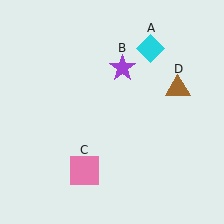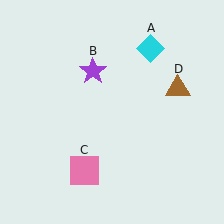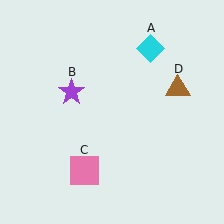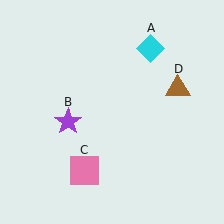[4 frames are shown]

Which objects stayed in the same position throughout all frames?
Cyan diamond (object A) and pink square (object C) and brown triangle (object D) remained stationary.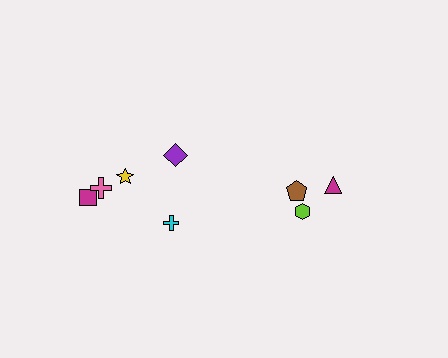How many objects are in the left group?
There are 5 objects.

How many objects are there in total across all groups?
There are 8 objects.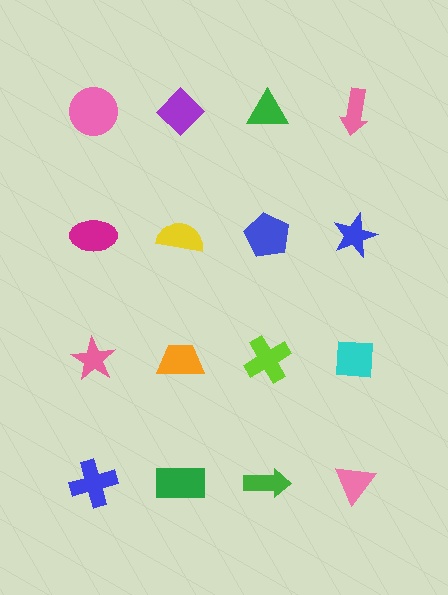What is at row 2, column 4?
A blue star.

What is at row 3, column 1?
A pink star.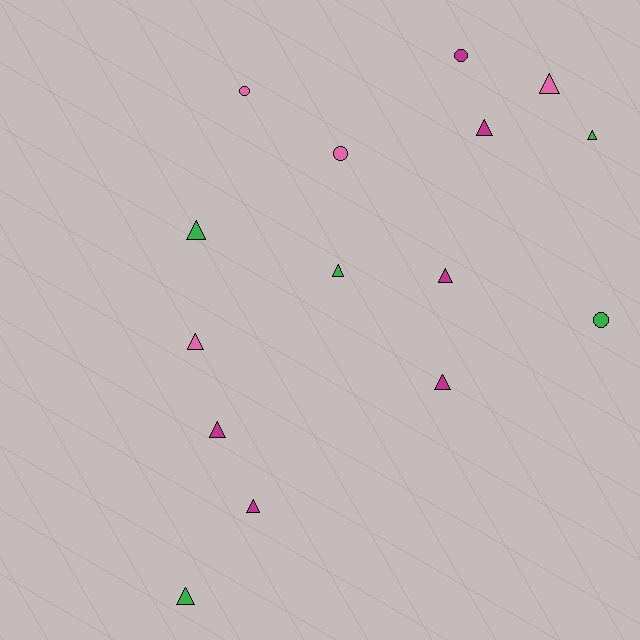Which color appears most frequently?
Magenta, with 6 objects.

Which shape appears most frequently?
Triangle, with 11 objects.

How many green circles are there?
There is 1 green circle.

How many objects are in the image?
There are 15 objects.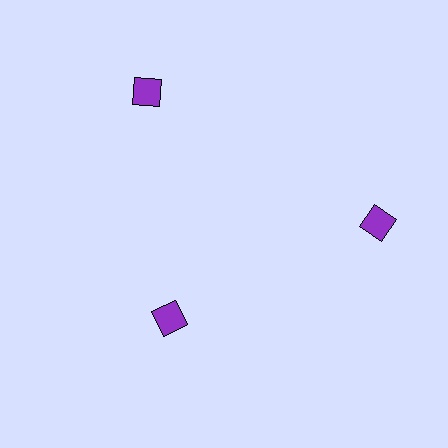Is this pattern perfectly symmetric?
No. The 3 purple squares are arranged in a ring, but one element near the 7 o'clock position is pulled inward toward the center, breaking the 3-fold rotational symmetry.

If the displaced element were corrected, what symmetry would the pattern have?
It would have 3-fold rotational symmetry — the pattern would map onto itself every 120 degrees.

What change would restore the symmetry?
The symmetry would be restored by moving it outward, back onto the ring so that all 3 squares sit at equal angles and equal distance from the center.